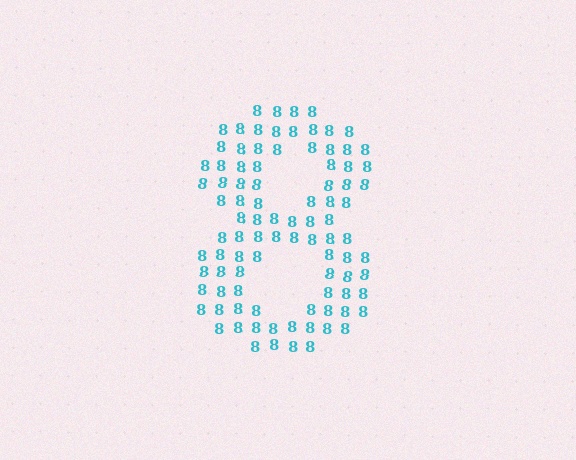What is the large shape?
The large shape is the digit 8.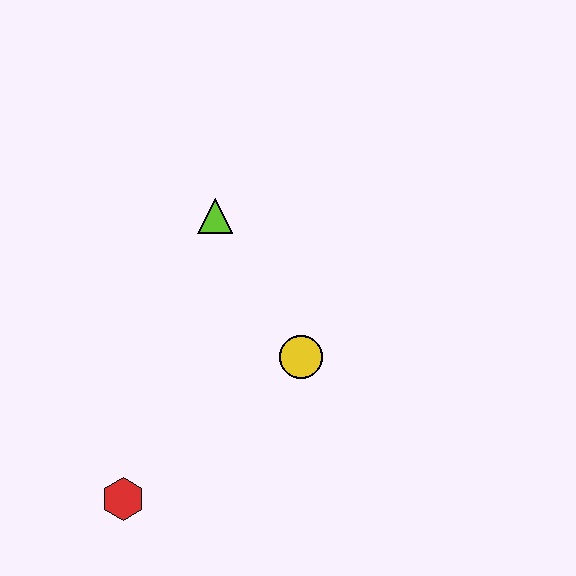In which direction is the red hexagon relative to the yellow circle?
The red hexagon is to the left of the yellow circle.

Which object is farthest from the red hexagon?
The lime triangle is farthest from the red hexagon.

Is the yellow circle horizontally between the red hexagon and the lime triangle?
No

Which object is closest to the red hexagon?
The yellow circle is closest to the red hexagon.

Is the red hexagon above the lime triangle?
No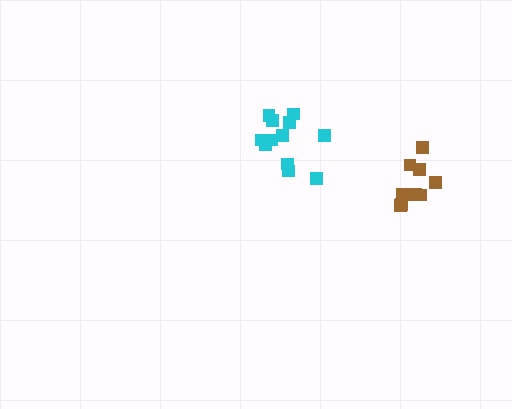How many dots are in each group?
Group 1: 9 dots, Group 2: 12 dots (21 total).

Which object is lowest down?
The brown cluster is bottommost.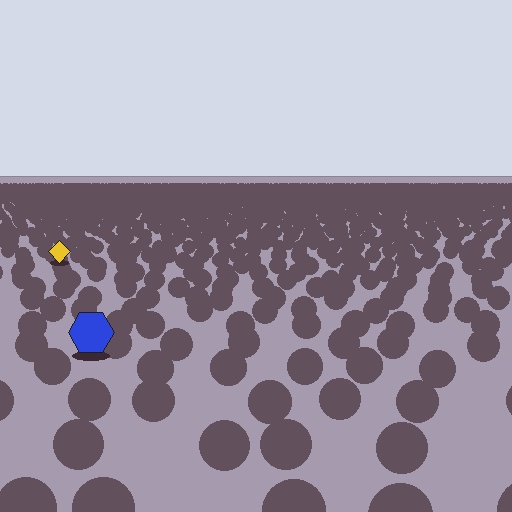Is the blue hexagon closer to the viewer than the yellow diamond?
Yes. The blue hexagon is closer — you can tell from the texture gradient: the ground texture is coarser near it.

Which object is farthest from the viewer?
The yellow diamond is farthest from the viewer. It appears smaller and the ground texture around it is denser.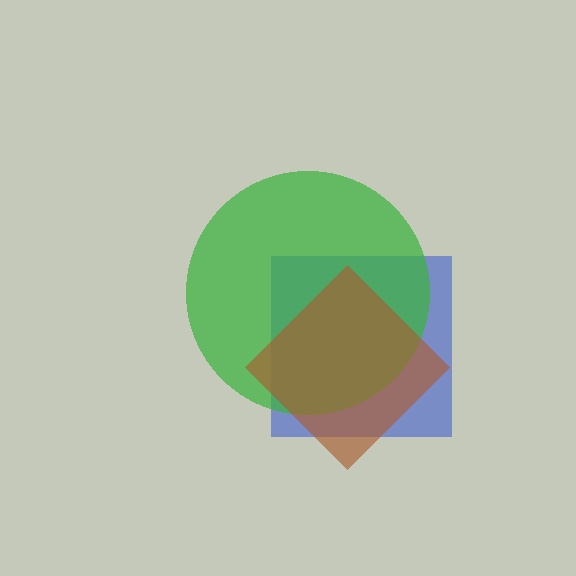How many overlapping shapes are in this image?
There are 3 overlapping shapes in the image.